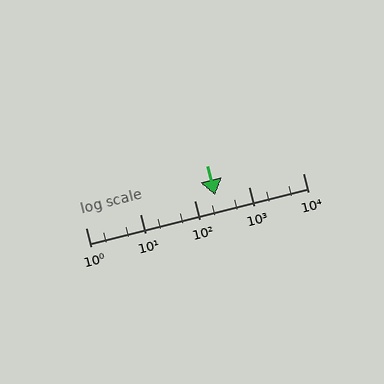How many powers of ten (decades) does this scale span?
The scale spans 4 decades, from 1 to 10000.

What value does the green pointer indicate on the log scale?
The pointer indicates approximately 240.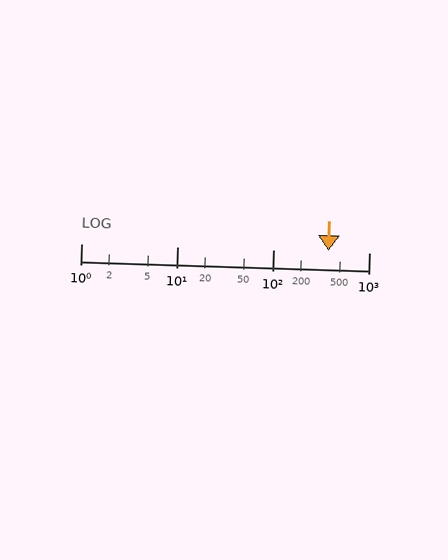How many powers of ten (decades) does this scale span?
The scale spans 3 decades, from 1 to 1000.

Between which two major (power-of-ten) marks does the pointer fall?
The pointer is between 100 and 1000.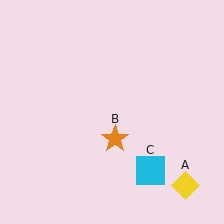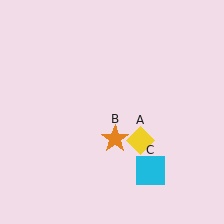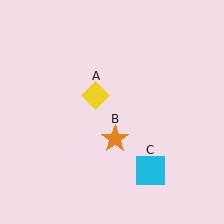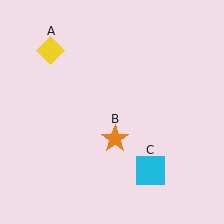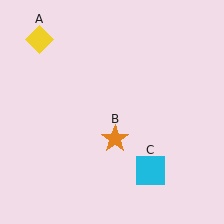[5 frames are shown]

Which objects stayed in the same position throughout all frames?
Orange star (object B) and cyan square (object C) remained stationary.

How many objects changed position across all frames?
1 object changed position: yellow diamond (object A).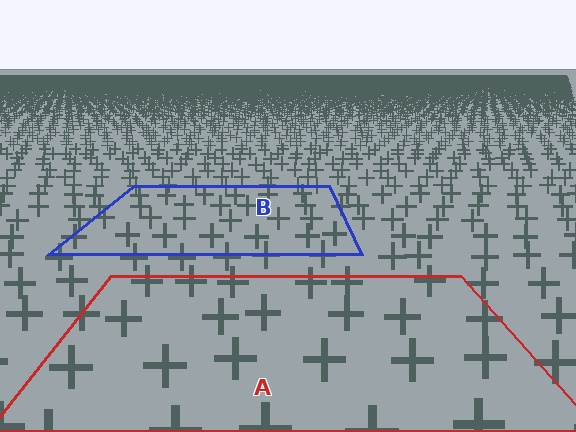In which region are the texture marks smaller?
The texture marks are smaller in region B, because it is farther away.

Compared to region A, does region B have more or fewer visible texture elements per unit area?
Region B has more texture elements per unit area — they are packed more densely because it is farther away.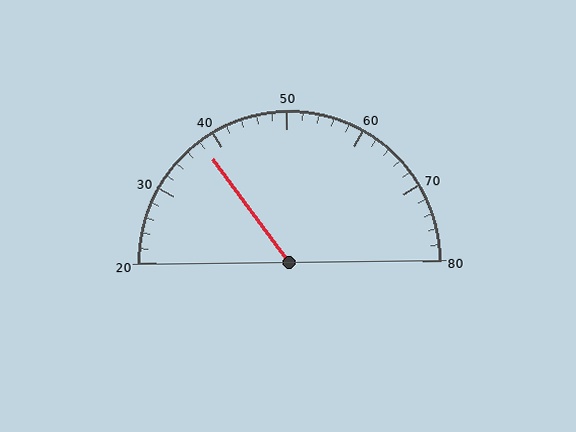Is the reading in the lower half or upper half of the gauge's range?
The reading is in the lower half of the range (20 to 80).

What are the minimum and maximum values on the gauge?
The gauge ranges from 20 to 80.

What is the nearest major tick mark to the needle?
The nearest major tick mark is 40.